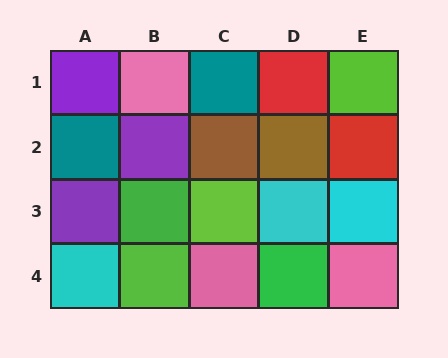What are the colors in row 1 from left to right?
Purple, pink, teal, red, lime.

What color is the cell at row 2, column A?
Teal.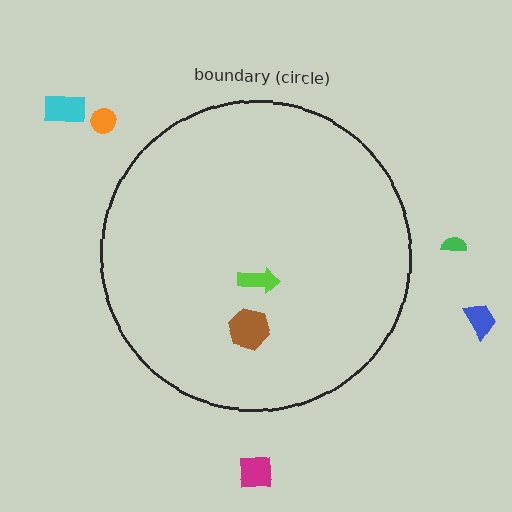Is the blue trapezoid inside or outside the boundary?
Outside.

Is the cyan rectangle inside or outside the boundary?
Outside.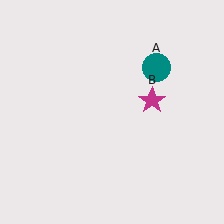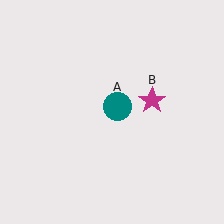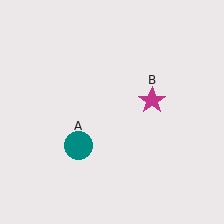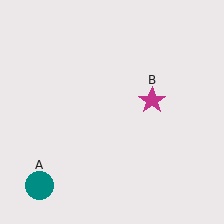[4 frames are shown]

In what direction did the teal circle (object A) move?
The teal circle (object A) moved down and to the left.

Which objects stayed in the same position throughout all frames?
Magenta star (object B) remained stationary.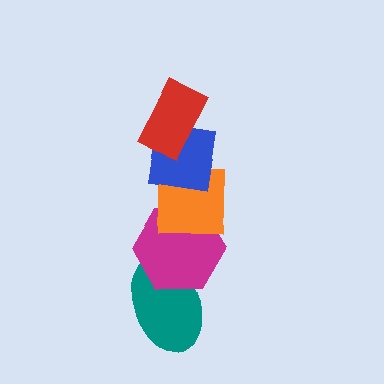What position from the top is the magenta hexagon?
The magenta hexagon is 4th from the top.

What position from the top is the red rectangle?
The red rectangle is 1st from the top.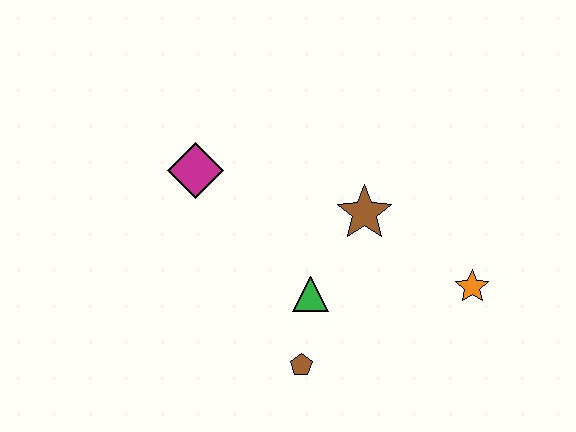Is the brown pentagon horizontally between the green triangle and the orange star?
No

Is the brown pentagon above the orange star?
No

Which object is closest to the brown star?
The green triangle is closest to the brown star.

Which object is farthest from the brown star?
The magenta diamond is farthest from the brown star.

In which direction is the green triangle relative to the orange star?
The green triangle is to the left of the orange star.